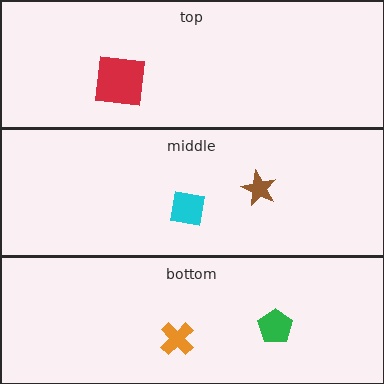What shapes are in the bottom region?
The green pentagon, the orange cross.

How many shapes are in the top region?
1.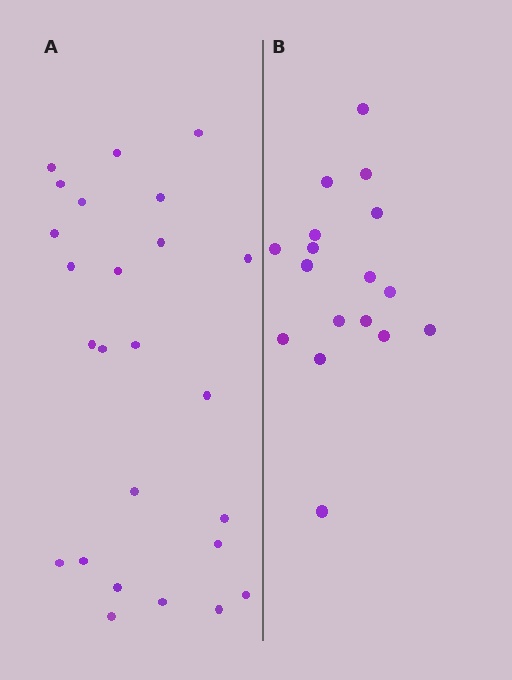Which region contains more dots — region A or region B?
Region A (the left region) has more dots.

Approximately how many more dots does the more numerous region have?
Region A has roughly 8 or so more dots than region B.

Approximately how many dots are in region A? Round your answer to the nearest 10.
About 20 dots. (The exact count is 25, which rounds to 20.)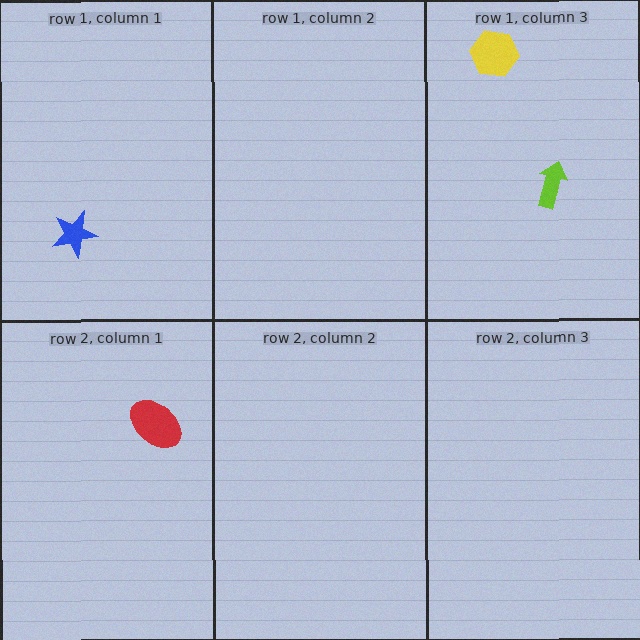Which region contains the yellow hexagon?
The row 1, column 3 region.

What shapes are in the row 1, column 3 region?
The yellow hexagon, the lime arrow.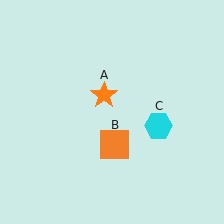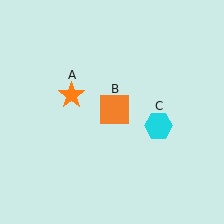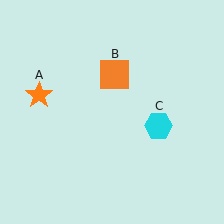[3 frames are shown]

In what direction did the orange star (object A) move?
The orange star (object A) moved left.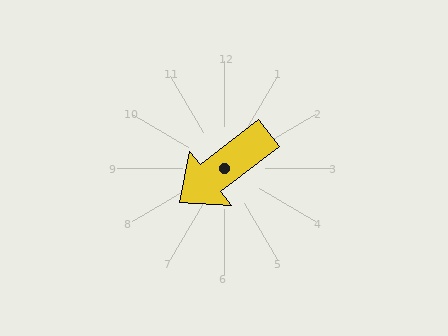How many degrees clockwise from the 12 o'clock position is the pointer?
Approximately 232 degrees.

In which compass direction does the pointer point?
Southwest.